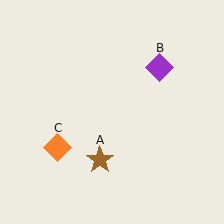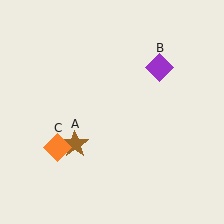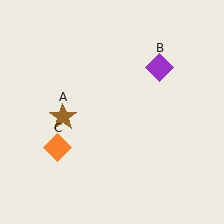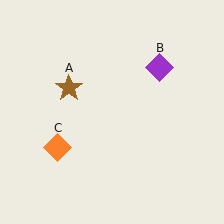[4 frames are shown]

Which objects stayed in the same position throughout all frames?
Purple diamond (object B) and orange diamond (object C) remained stationary.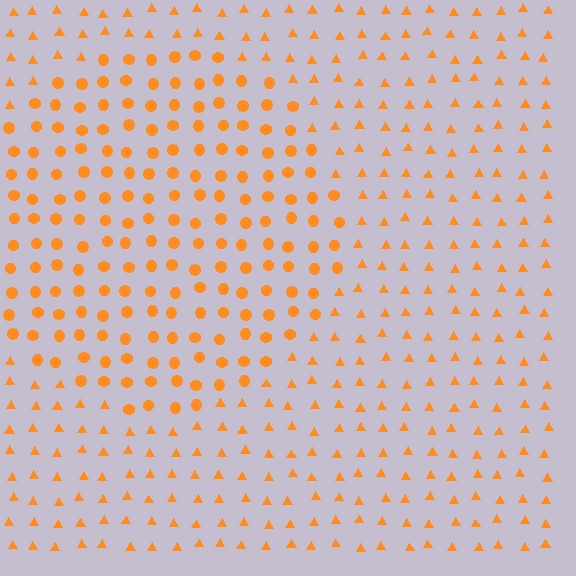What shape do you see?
I see a circle.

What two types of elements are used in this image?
The image uses circles inside the circle region and triangles outside it.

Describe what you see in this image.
The image is filled with small orange elements arranged in a uniform grid. A circle-shaped region contains circles, while the surrounding area contains triangles. The boundary is defined purely by the change in element shape.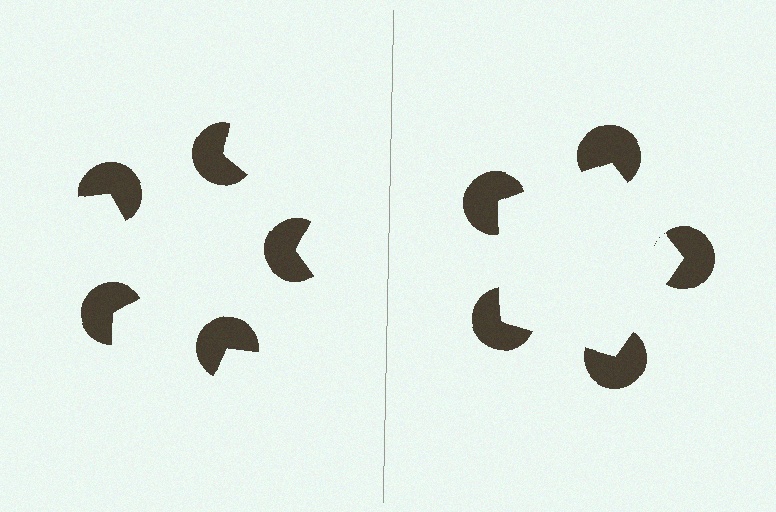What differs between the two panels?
The pac-man discs are positioned identically on both sides; only the wedge orientations differ. On the right they align to a pentagon; on the left they are misaligned.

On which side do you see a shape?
An illusory pentagon appears on the right side. On the left side the wedge cuts are rotated, so no coherent shape forms.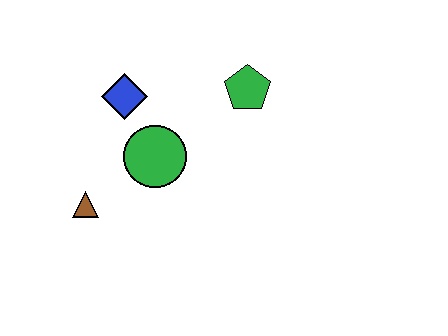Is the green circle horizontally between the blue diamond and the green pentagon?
Yes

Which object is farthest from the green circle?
The green pentagon is farthest from the green circle.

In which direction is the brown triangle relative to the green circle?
The brown triangle is to the left of the green circle.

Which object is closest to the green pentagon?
The green circle is closest to the green pentagon.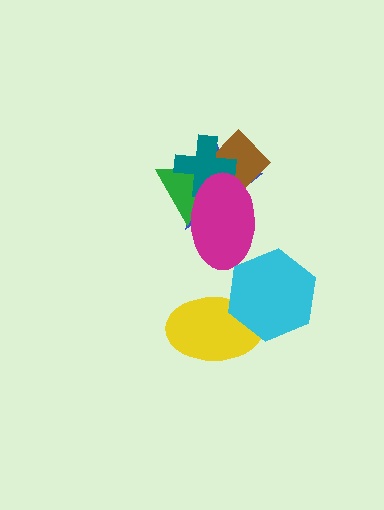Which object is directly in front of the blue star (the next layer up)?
The green triangle is directly in front of the blue star.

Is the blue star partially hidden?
Yes, it is partially covered by another shape.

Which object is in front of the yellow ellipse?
The cyan hexagon is in front of the yellow ellipse.